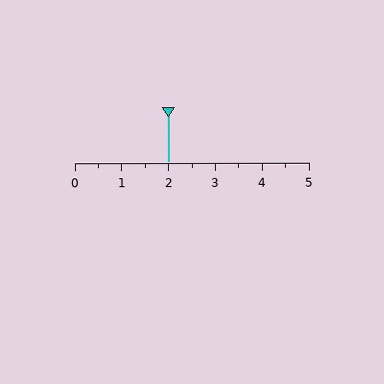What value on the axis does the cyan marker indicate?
The marker indicates approximately 2.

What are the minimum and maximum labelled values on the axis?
The axis runs from 0 to 5.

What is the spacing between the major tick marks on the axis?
The major ticks are spaced 1 apart.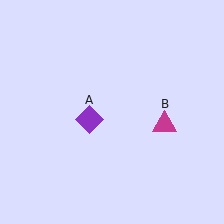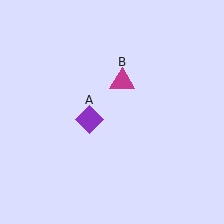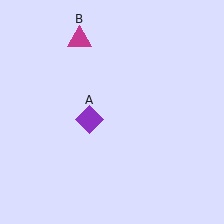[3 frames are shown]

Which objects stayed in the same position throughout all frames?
Purple diamond (object A) remained stationary.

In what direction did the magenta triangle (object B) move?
The magenta triangle (object B) moved up and to the left.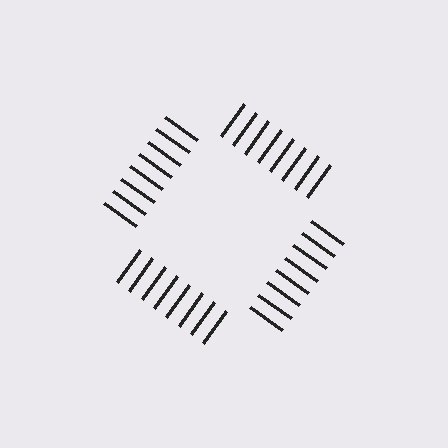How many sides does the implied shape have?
4 sides — the line-ends trace a square.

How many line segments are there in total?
32 — 8 along each of the 4 edges.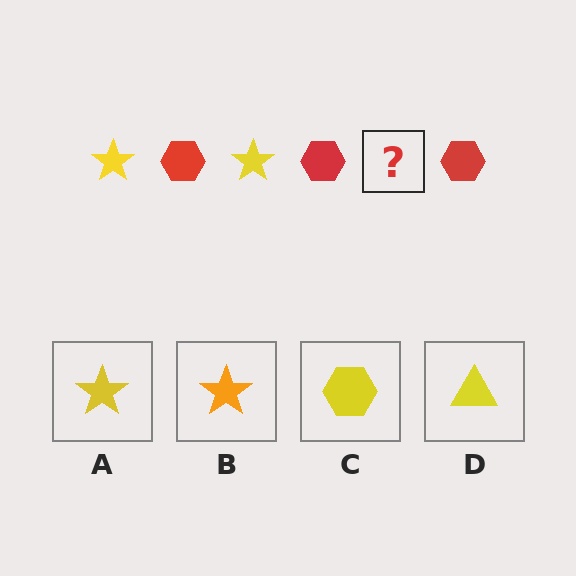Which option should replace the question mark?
Option A.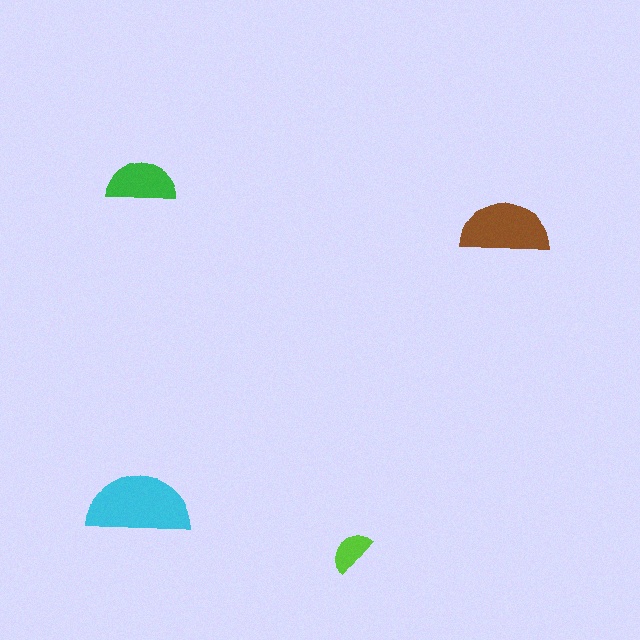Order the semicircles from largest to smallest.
the cyan one, the brown one, the green one, the lime one.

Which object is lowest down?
The lime semicircle is bottommost.